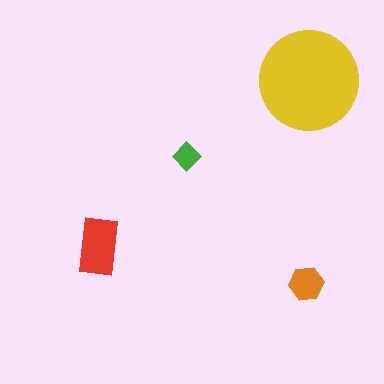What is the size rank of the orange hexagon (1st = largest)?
3rd.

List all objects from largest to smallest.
The yellow circle, the red rectangle, the orange hexagon, the green diamond.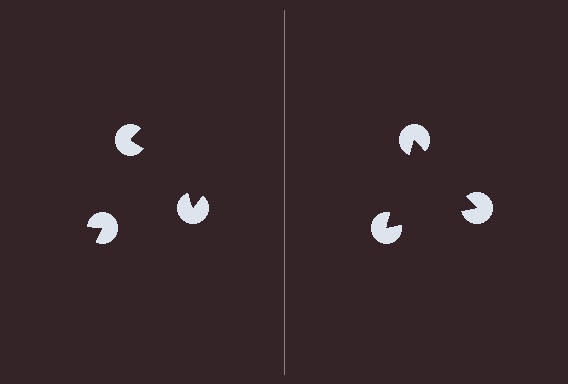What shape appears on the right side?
An illusory triangle.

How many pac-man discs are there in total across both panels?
6 — 3 on each side.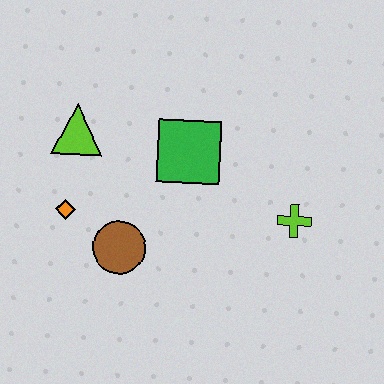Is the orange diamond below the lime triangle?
Yes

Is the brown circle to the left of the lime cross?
Yes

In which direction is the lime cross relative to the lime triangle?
The lime cross is to the right of the lime triangle.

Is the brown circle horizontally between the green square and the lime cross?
No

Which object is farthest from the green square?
The orange diamond is farthest from the green square.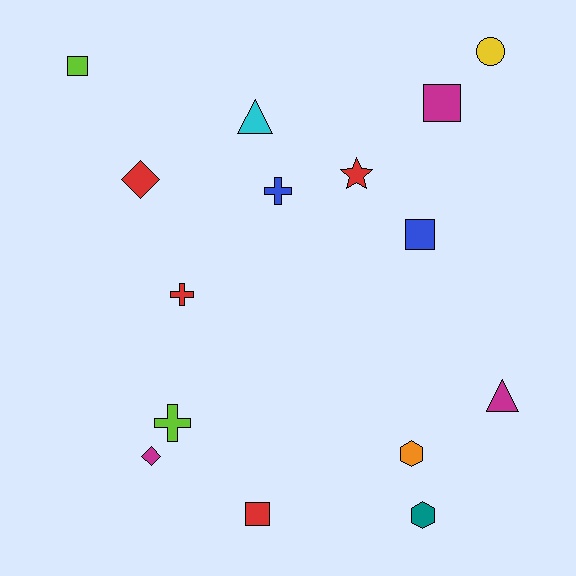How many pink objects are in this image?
There are no pink objects.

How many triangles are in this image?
There are 2 triangles.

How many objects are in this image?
There are 15 objects.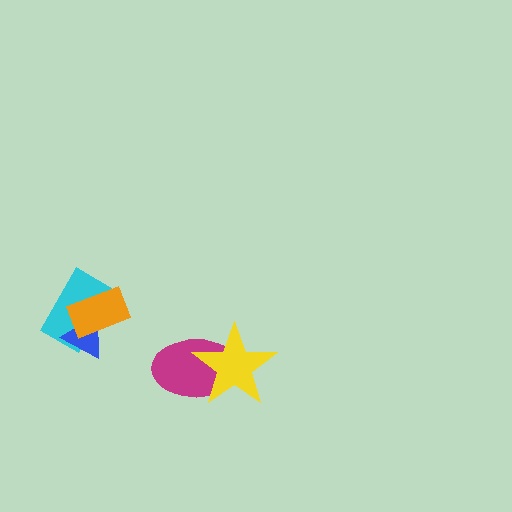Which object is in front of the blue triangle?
The orange rectangle is in front of the blue triangle.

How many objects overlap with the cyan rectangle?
2 objects overlap with the cyan rectangle.